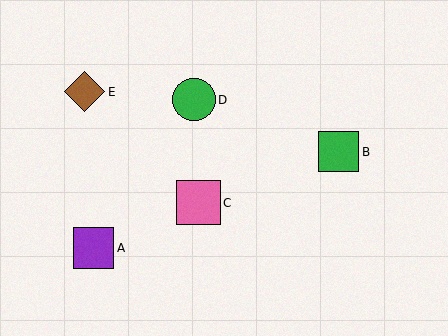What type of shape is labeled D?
Shape D is a green circle.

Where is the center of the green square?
The center of the green square is at (339, 152).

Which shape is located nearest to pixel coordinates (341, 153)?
The green square (labeled B) at (339, 152) is nearest to that location.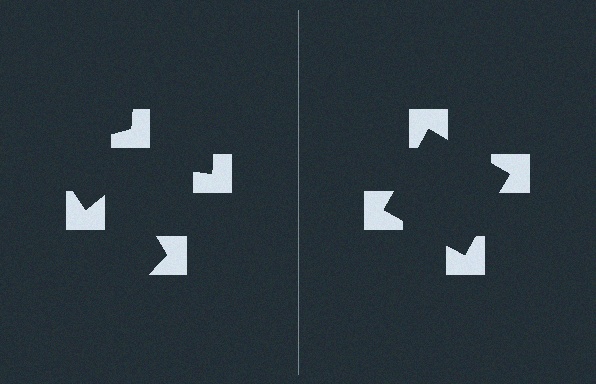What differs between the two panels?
The notched squares are positioned identically on both sides; only the wedge orientations differ. On the right they align to a square; on the left they are misaligned.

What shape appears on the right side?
An illusory square.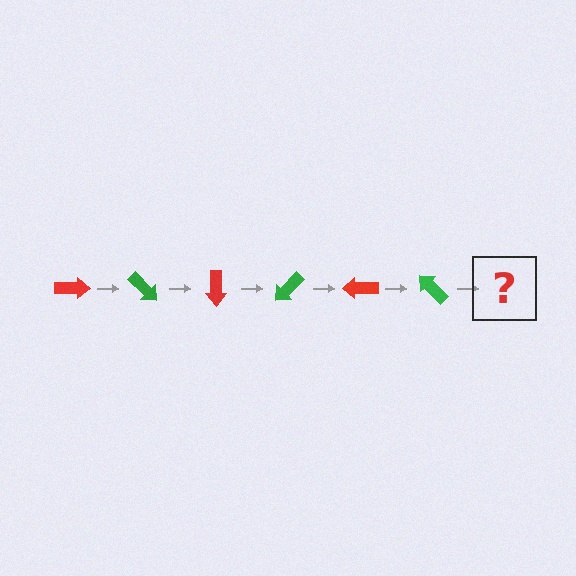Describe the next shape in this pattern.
It should be a red arrow, rotated 270 degrees from the start.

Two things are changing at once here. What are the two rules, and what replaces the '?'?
The two rules are that it rotates 45 degrees each step and the color cycles through red and green. The '?' should be a red arrow, rotated 270 degrees from the start.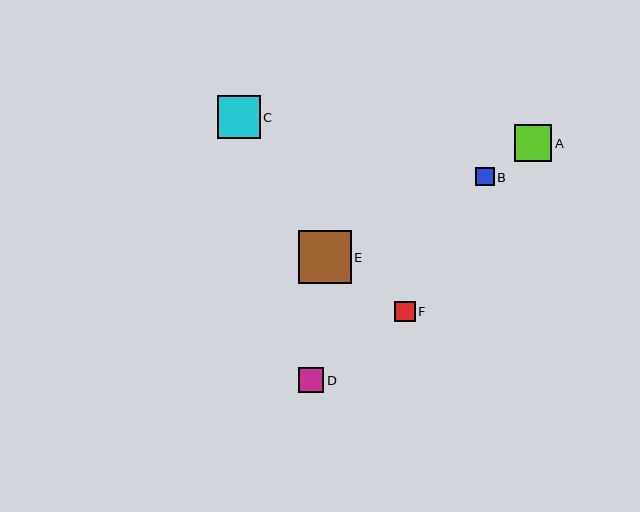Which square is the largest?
Square E is the largest with a size of approximately 53 pixels.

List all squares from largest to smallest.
From largest to smallest: E, C, A, D, F, B.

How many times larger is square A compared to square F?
Square A is approximately 1.8 times the size of square F.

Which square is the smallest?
Square B is the smallest with a size of approximately 19 pixels.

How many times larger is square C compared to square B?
Square C is approximately 2.3 times the size of square B.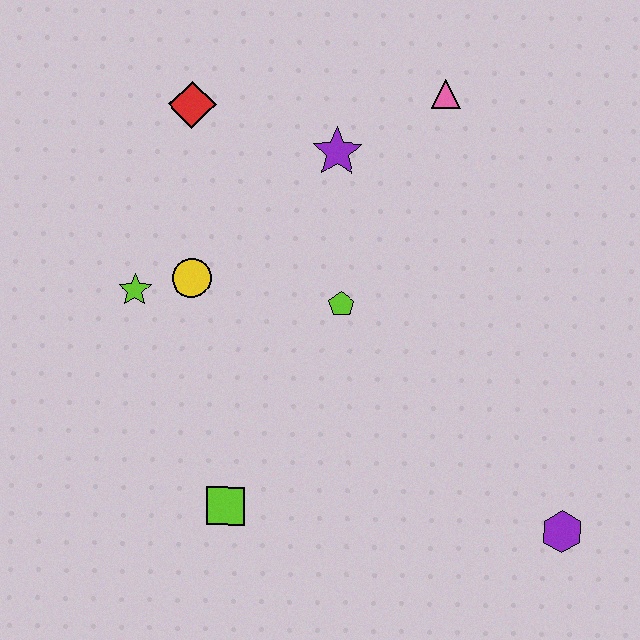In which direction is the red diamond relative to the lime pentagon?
The red diamond is above the lime pentagon.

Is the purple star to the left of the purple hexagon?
Yes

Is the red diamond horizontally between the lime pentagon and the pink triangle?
No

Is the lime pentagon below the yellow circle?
Yes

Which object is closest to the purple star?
The pink triangle is closest to the purple star.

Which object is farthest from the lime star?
The purple hexagon is farthest from the lime star.